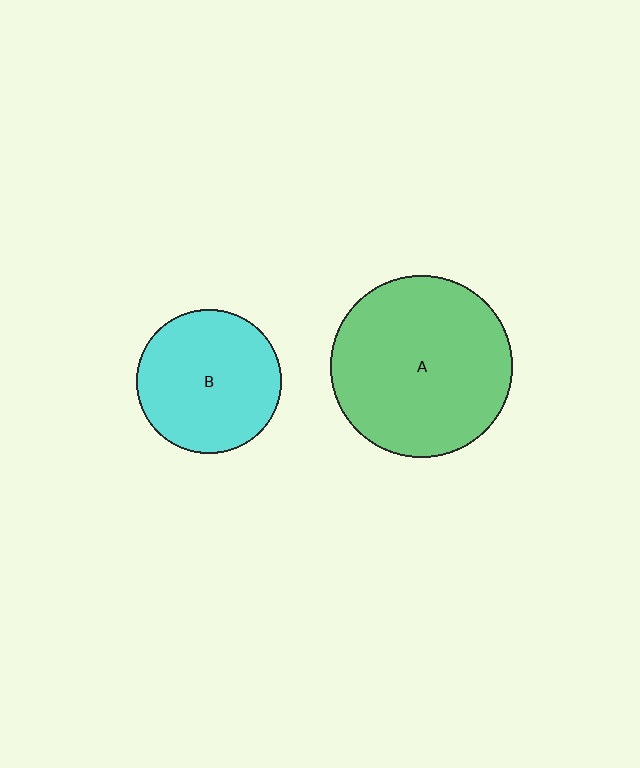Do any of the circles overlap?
No, none of the circles overlap.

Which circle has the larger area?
Circle A (green).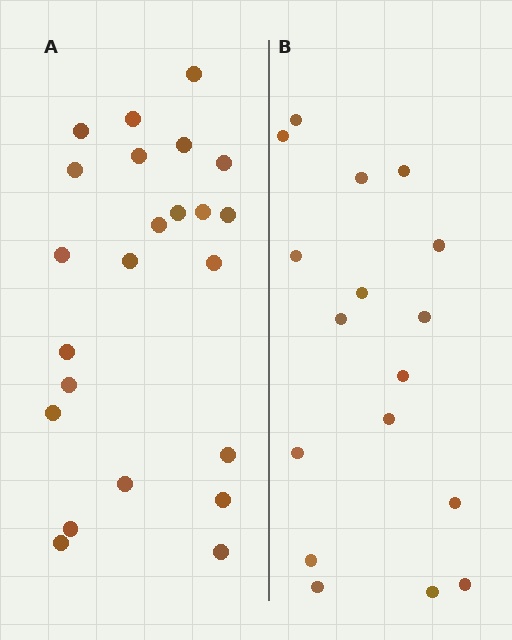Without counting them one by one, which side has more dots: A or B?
Region A (the left region) has more dots.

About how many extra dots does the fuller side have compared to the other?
Region A has about 6 more dots than region B.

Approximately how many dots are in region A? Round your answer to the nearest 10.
About 20 dots. (The exact count is 23, which rounds to 20.)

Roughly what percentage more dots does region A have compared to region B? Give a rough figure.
About 35% more.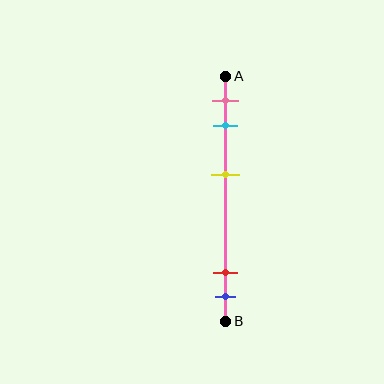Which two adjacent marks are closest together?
The red and blue marks are the closest adjacent pair.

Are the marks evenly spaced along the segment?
No, the marks are not evenly spaced.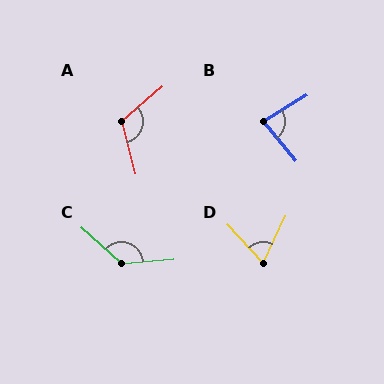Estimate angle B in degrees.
Approximately 81 degrees.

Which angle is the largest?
C, at approximately 133 degrees.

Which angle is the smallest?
D, at approximately 68 degrees.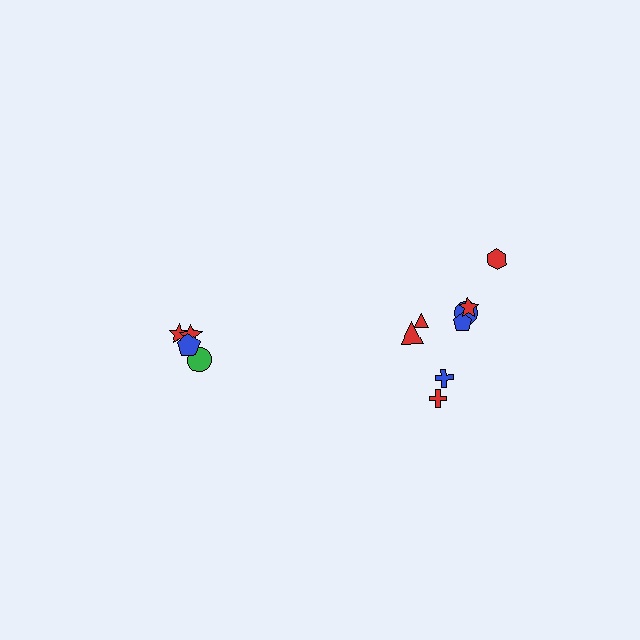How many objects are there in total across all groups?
There are 12 objects.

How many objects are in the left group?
There are 4 objects.